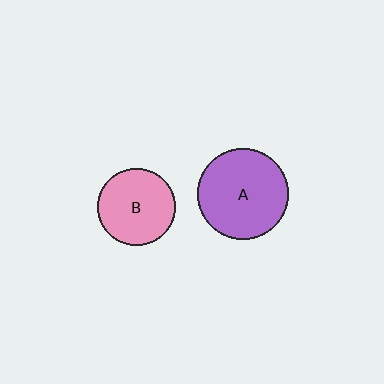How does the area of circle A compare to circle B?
Approximately 1.4 times.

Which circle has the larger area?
Circle A (purple).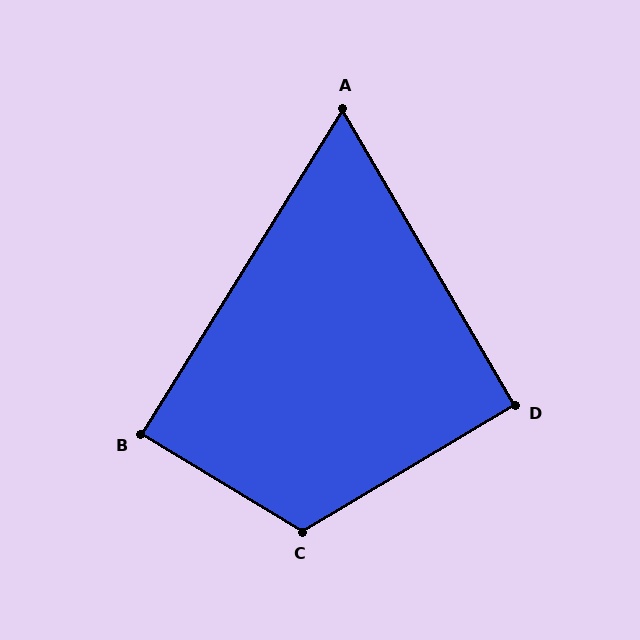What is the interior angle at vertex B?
Approximately 89 degrees (approximately right).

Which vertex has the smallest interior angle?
A, at approximately 62 degrees.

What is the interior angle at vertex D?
Approximately 91 degrees (approximately right).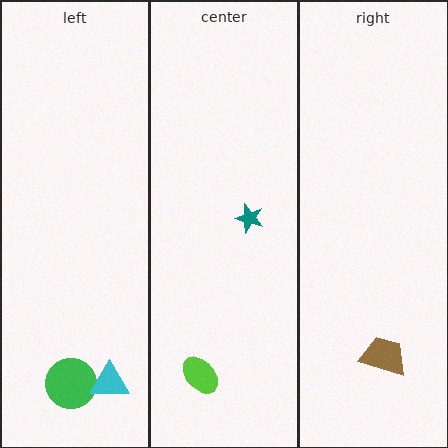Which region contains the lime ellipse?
The center region.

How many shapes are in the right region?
1.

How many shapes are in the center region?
2.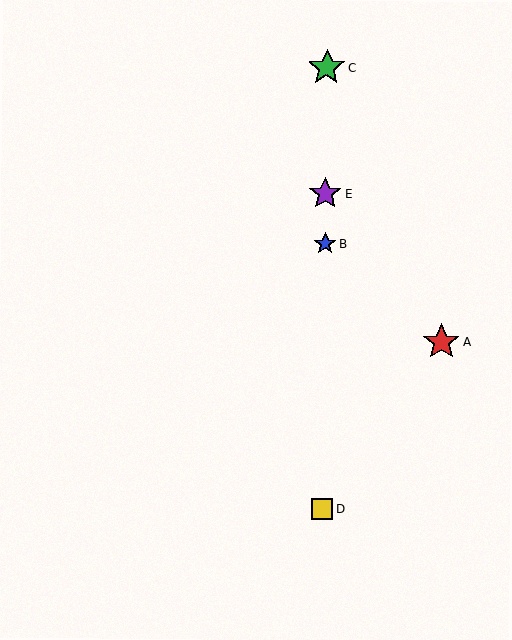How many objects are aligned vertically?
4 objects (B, C, D, E) are aligned vertically.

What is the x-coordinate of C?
Object C is at x≈327.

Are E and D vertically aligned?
Yes, both are at x≈325.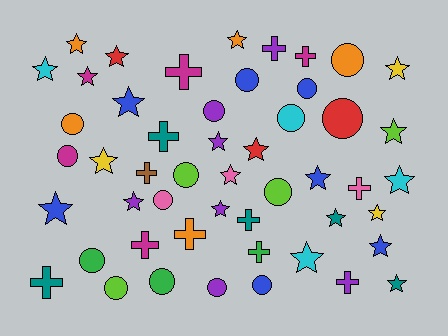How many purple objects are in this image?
There are 7 purple objects.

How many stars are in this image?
There are 22 stars.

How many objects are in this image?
There are 50 objects.